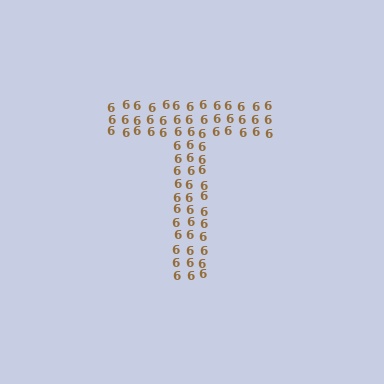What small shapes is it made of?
It is made of small digit 6's.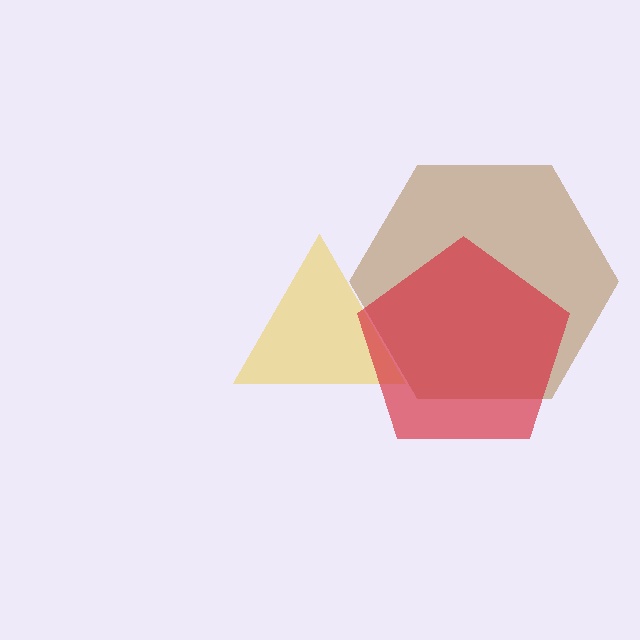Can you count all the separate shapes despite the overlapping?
Yes, there are 3 separate shapes.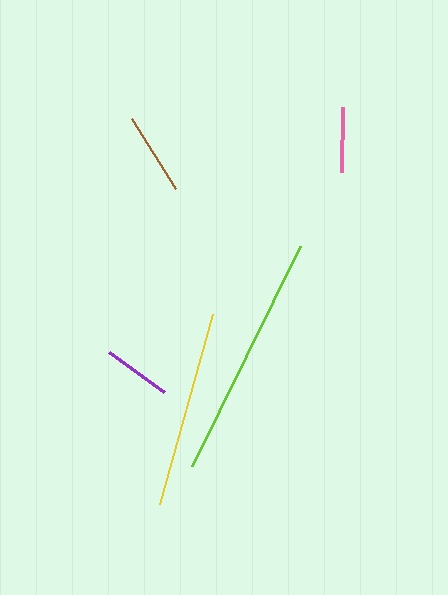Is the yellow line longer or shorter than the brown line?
The yellow line is longer than the brown line.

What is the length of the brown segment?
The brown segment is approximately 82 pixels long.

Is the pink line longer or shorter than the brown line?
The brown line is longer than the pink line.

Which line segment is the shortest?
The pink line is the shortest at approximately 66 pixels.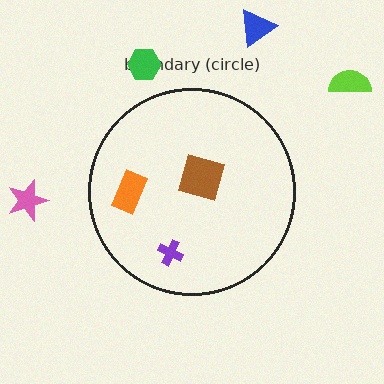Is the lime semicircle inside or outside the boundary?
Outside.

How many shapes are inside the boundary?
3 inside, 4 outside.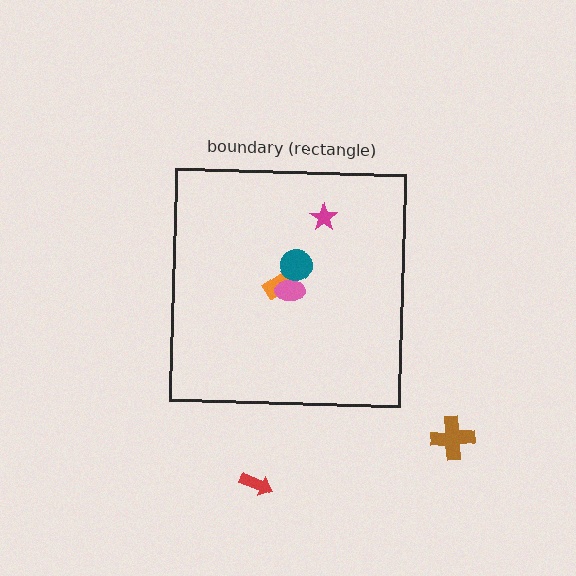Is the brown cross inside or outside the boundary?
Outside.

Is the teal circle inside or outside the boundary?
Inside.